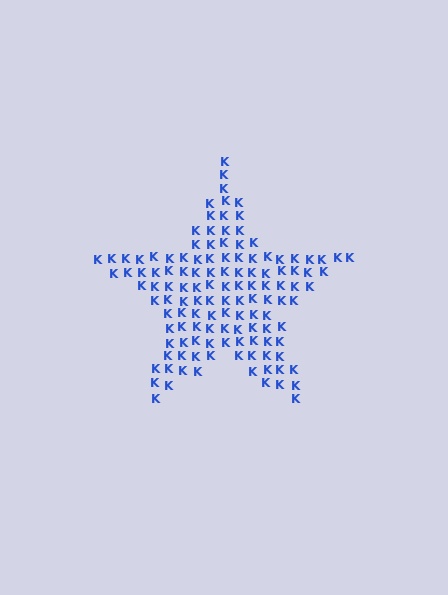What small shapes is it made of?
It is made of small letter K's.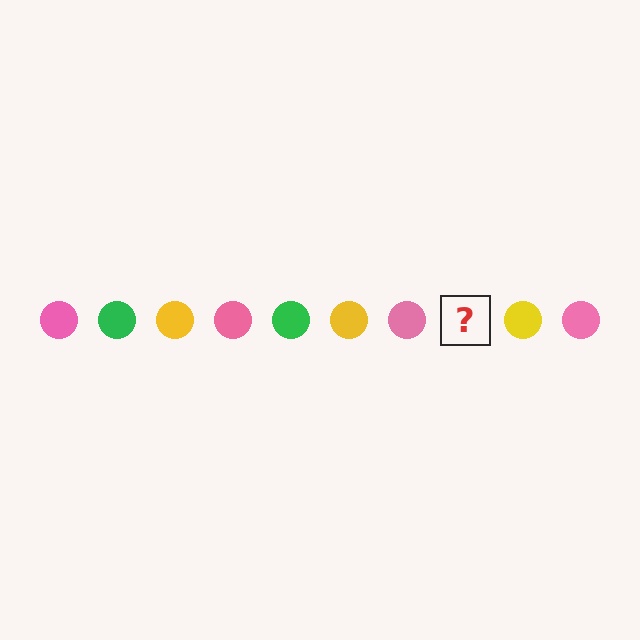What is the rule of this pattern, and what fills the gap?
The rule is that the pattern cycles through pink, green, yellow circles. The gap should be filled with a green circle.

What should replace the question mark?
The question mark should be replaced with a green circle.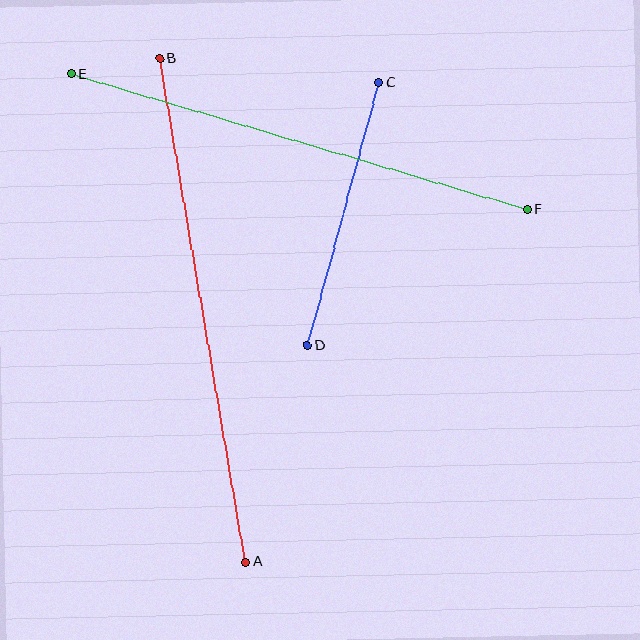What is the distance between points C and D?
The distance is approximately 273 pixels.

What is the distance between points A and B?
The distance is approximately 511 pixels.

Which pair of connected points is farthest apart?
Points A and B are farthest apart.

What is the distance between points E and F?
The distance is approximately 476 pixels.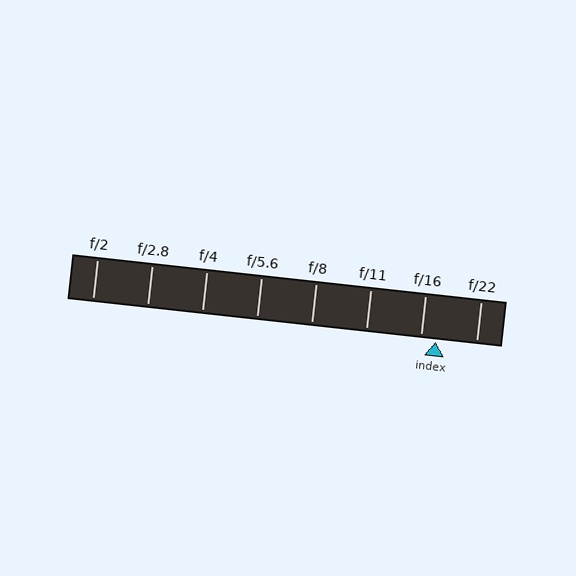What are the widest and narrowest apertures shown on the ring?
The widest aperture shown is f/2 and the narrowest is f/22.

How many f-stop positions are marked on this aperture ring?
There are 8 f-stop positions marked.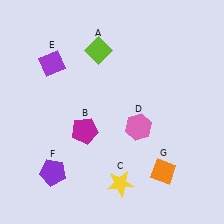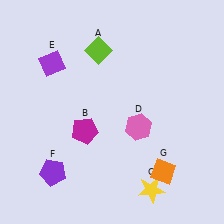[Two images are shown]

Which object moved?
The yellow star (C) moved right.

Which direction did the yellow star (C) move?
The yellow star (C) moved right.